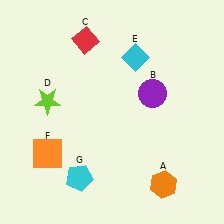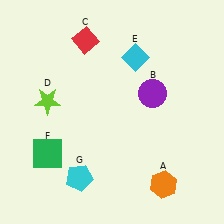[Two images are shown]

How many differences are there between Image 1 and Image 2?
There is 1 difference between the two images.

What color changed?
The square (F) changed from orange in Image 1 to green in Image 2.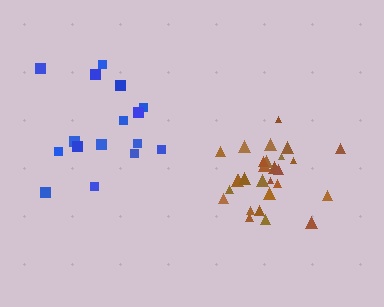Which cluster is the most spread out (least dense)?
Blue.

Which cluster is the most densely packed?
Brown.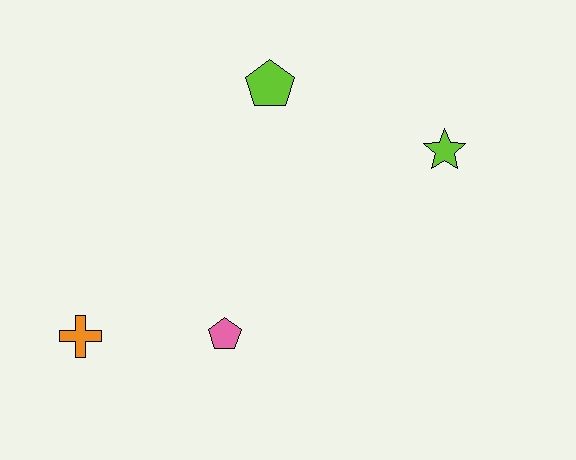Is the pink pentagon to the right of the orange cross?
Yes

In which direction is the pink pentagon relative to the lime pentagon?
The pink pentagon is below the lime pentagon.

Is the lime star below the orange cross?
No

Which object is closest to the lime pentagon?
The lime star is closest to the lime pentagon.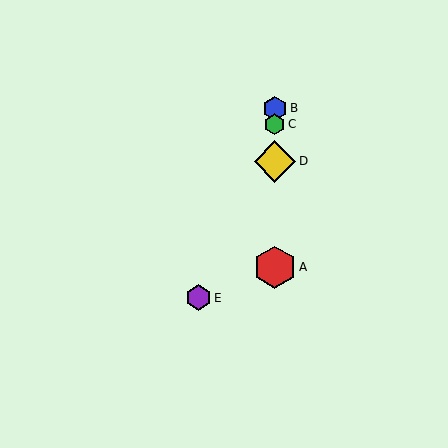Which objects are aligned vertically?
Objects A, B, C, D are aligned vertically.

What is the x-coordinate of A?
Object A is at x≈275.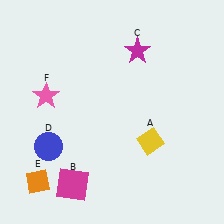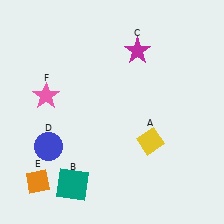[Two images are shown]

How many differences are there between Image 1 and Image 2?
There is 1 difference between the two images.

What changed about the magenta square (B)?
In Image 1, B is magenta. In Image 2, it changed to teal.